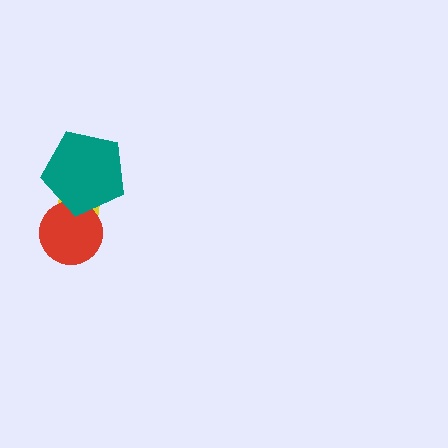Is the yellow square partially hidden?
Yes, it is partially covered by another shape.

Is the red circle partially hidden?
Yes, it is partially covered by another shape.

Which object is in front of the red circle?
The teal pentagon is in front of the red circle.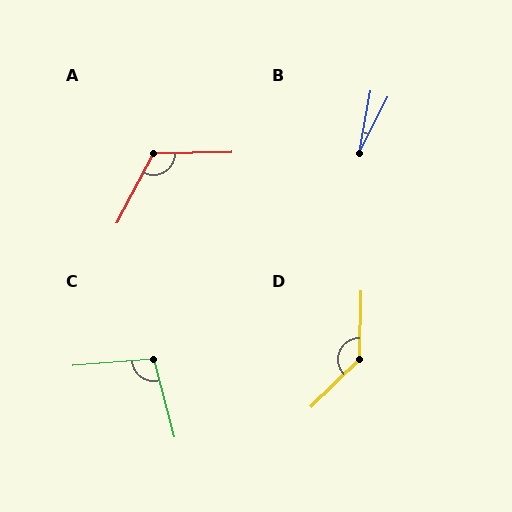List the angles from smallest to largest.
B (17°), C (100°), A (119°), D (136°).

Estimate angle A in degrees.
Approximately 119 degrees.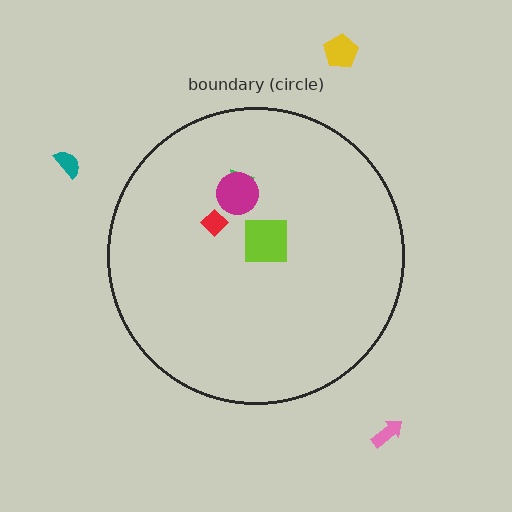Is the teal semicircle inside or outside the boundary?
Outside.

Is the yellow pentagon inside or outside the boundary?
Outside.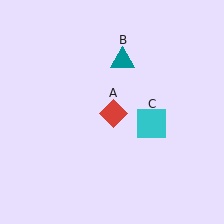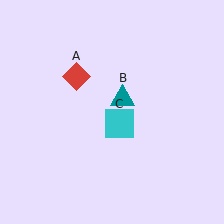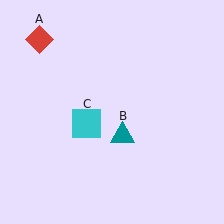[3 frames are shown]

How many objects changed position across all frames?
3 objects changed position: red diamond (object A), teal triangle (object B), cyan square (object C).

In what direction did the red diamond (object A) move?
The red diamond (object A) moved up and to the left.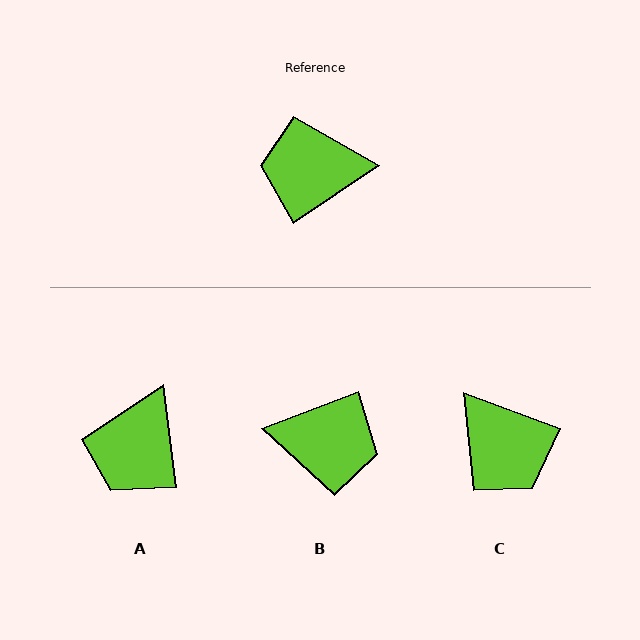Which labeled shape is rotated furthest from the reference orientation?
B, about 167 degrees away.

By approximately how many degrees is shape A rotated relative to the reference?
Approximately 63 degrees counter-clockwise.